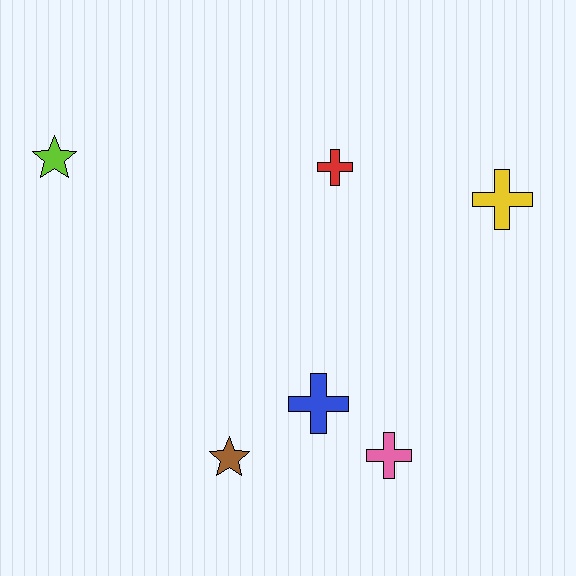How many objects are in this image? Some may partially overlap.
There are 6 objects.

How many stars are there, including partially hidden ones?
There are 2 stars.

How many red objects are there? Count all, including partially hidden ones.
There is 1 red object.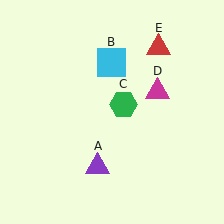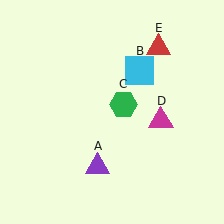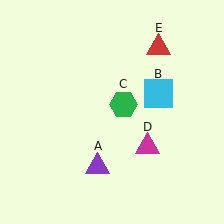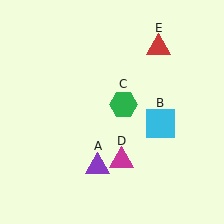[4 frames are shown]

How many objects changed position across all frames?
2 objects changed position: cyan square (object B), magenta triangle (object D).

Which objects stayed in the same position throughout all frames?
Purple triangle (object A) and green hexagon (object C) and red triangle (object E) remained stationary.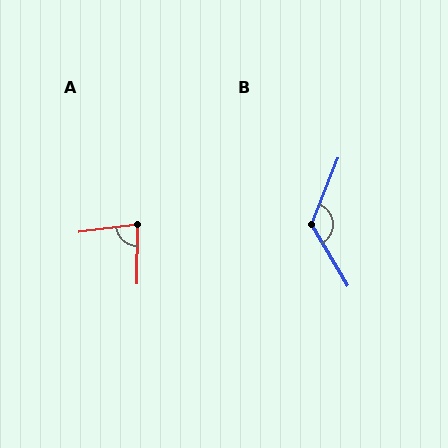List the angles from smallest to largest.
A (82°), B (128°).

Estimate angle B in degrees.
Approximately 128 degrees.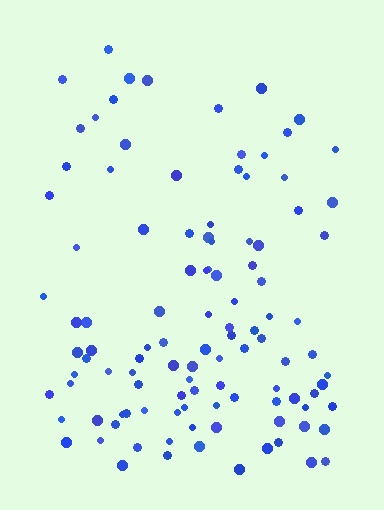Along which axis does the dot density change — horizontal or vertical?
Vertical.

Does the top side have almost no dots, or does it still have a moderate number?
Still a moderate number, just noticeably fewer than the bottom.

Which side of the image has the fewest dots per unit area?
The top.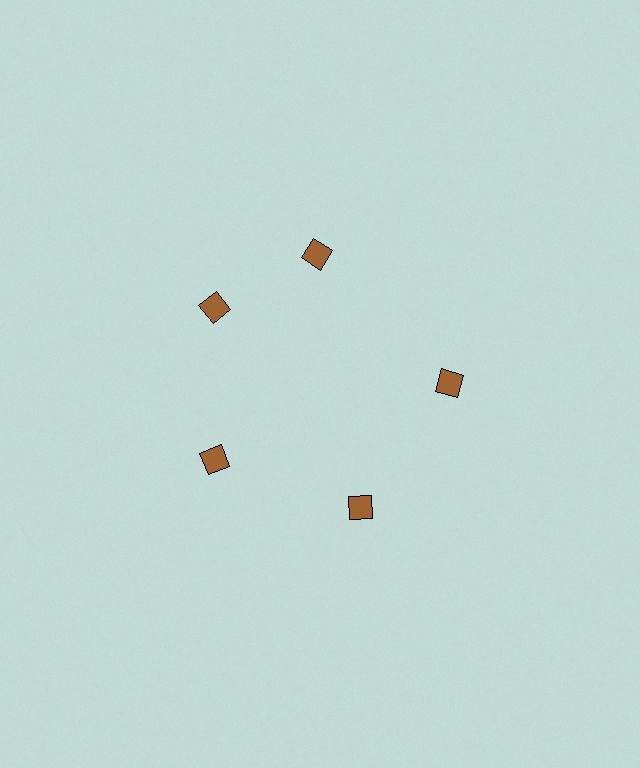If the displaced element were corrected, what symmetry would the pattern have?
It would have 5-fold rotational symmetry — the pattern would map onto itself every 72 degrees.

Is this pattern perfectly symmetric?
No. The 5 brown diamonds are arranged in a ring, but one element near the 1 o'clock position is rotated out of alignment along the ring, breaking the 5-fold rotational symmetry.